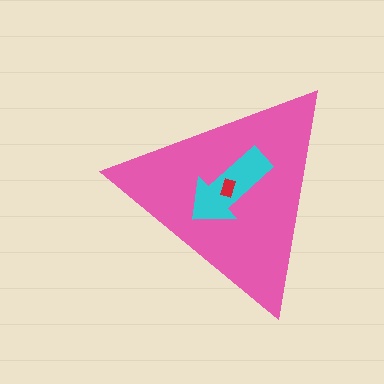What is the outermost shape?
The pink triangle.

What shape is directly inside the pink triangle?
The cyan arrow.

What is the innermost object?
The red rectangle.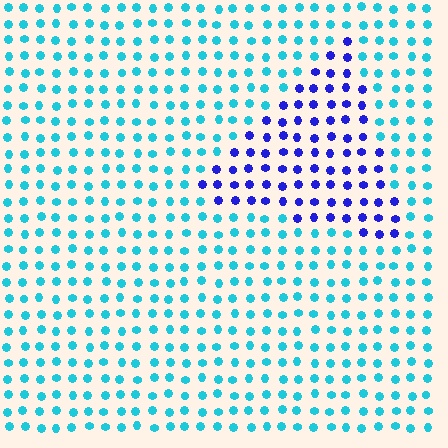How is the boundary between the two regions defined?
The boundary is defined purely by a slight shift in hue (about 55 degrees). Spacing, size, and orientation are identical on both sides.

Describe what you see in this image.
The image is filled with small cyan elements in a uniform arrangement. A triangle-shaped region is visible where the elements are tinted to a slightly different hue, forming a subtle color boundary.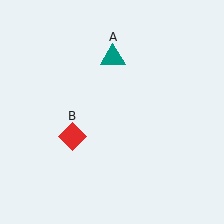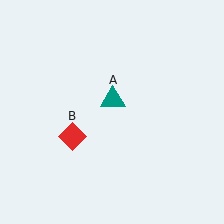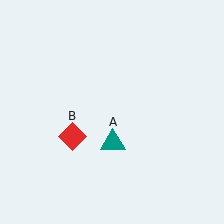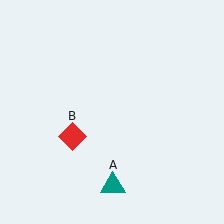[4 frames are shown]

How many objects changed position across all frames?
1 object changed position: teal triangle (object A).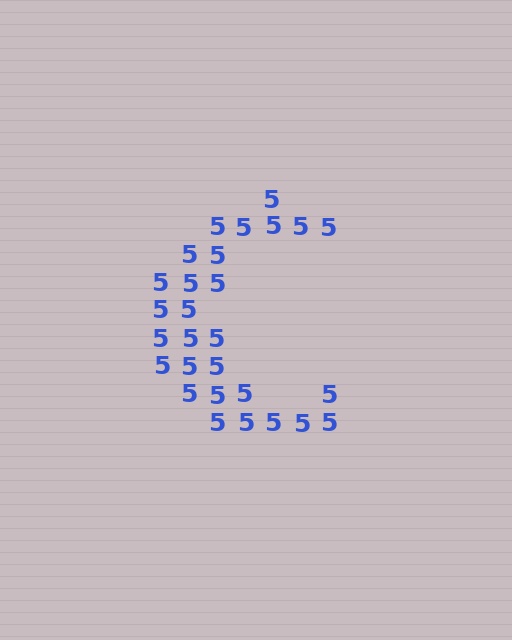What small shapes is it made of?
It is made of small digit 5's.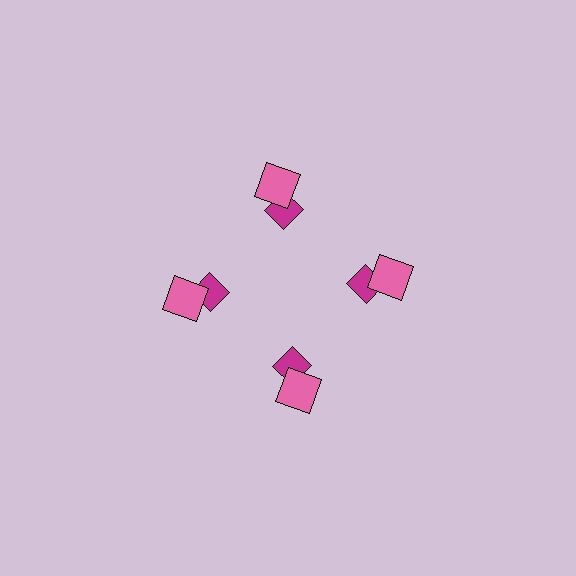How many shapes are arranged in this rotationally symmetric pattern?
There are 8 shapes, arranged in 4 groups of 2.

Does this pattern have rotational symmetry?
Yes, this pattern has 4-fold rotational symmetry. It looks the same after rotating 90 degrees around the center.